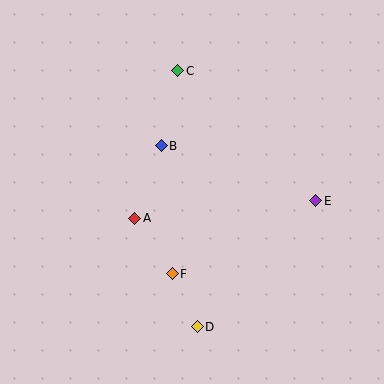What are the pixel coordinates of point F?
Point F is at (172, 274).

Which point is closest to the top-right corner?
Point E is closest to the top-right corner.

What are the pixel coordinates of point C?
Point C is at (178, 71).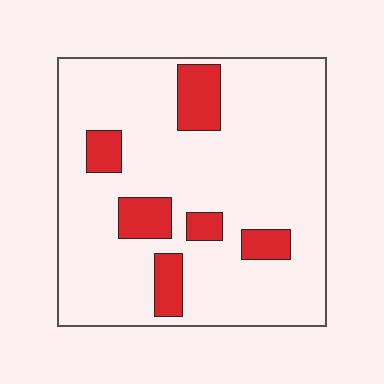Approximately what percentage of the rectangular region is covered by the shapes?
Approximately 15%.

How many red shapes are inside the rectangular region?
6.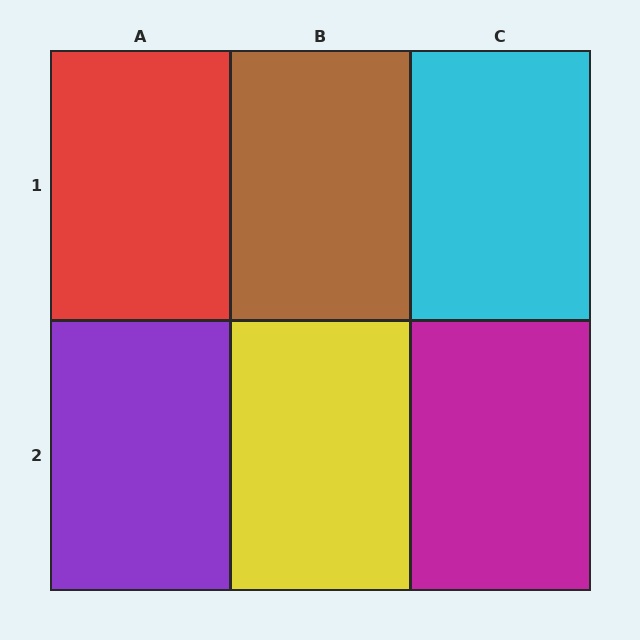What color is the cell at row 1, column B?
Brown.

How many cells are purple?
1 cell is purple.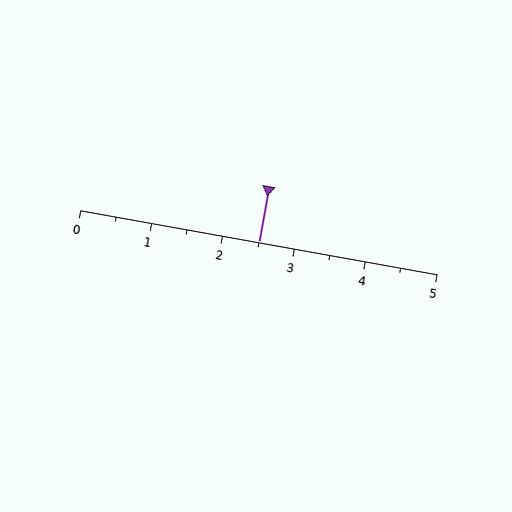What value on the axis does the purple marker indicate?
The marker indicates approximately 2.5.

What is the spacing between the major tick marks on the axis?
The major ticks are spaced 1 apart.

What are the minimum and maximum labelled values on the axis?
The axis runs from 0 to 5.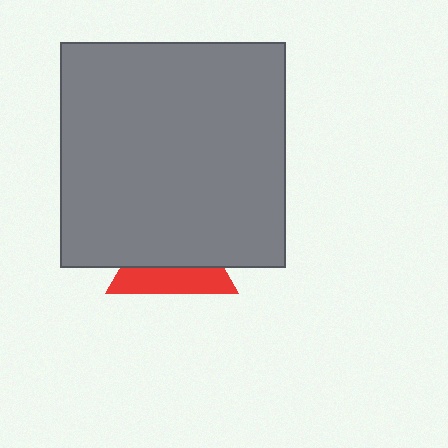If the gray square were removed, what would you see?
You would see the complete red triangle.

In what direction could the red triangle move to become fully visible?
The red triangle could move down. That would shift it out from behind the gray square entirely.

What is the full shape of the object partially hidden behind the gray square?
The partially hidden object is a red triangle.